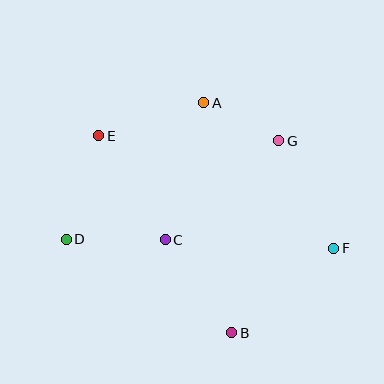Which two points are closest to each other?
Points A and G are closest to each other.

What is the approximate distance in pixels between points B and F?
The distance between B and F is approximately 133 pixels.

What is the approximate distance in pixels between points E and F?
The distance between E and F is approximately 261 pixels.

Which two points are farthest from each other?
Points D and F are farthest from each other.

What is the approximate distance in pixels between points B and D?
The distance between B and D is approximately 190 pixels.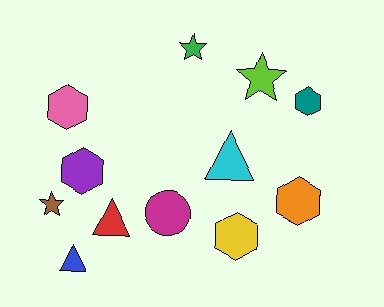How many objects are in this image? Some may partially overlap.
There are 12 objects.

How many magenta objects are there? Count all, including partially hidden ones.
There is 1 magenta object.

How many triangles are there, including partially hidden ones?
There are 3 triangles.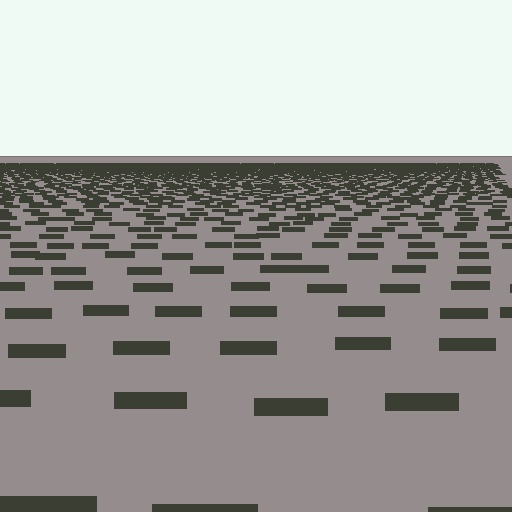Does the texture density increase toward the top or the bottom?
Density increases toward the top.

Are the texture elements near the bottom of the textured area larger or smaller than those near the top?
Larger. Near the bottom, elements are closer to the viewer and appear at a bigger on-screen size.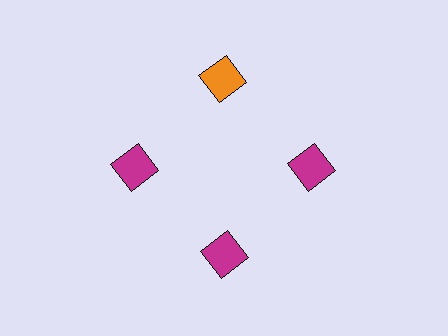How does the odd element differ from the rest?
It has a different color: orange instead of magenta.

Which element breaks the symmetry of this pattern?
The orange diamond at roughly the 12 o'clock position breaks the symmetry. All other shapes are magenta diamonds.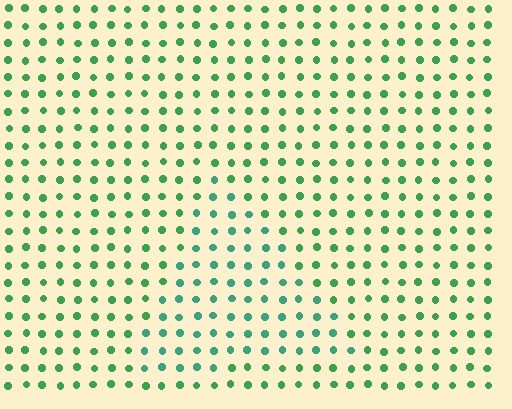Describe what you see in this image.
The image is filled with small green elements in a uniform arrangement. A triangle-shaped region is visible where the elements are tinted to a slightly different hue, forming a subtle color boundary.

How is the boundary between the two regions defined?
The boundary is defined purely by a slight shift in hue (about 29 degrees). Spacing, size, and orientation are identical on both sides.